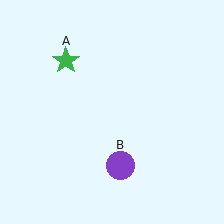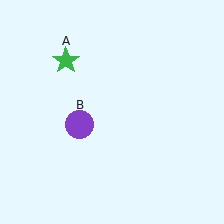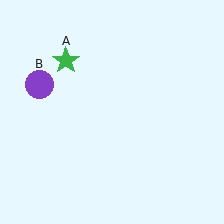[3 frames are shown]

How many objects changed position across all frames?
1 object changed position: purple circle (object B).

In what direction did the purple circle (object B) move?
The purple circle (object B) moved up and to the left.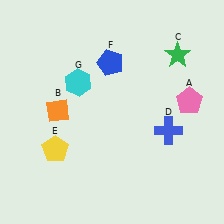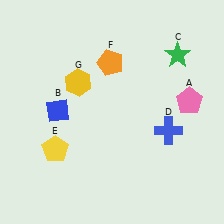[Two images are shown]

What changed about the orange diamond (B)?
In Image 1, B is orange. In Image 2, it changed to blue.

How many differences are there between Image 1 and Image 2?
There are 3 differences between the two images.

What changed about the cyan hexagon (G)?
In Image 1, G is cyan. In Image 2, it changed to yellow.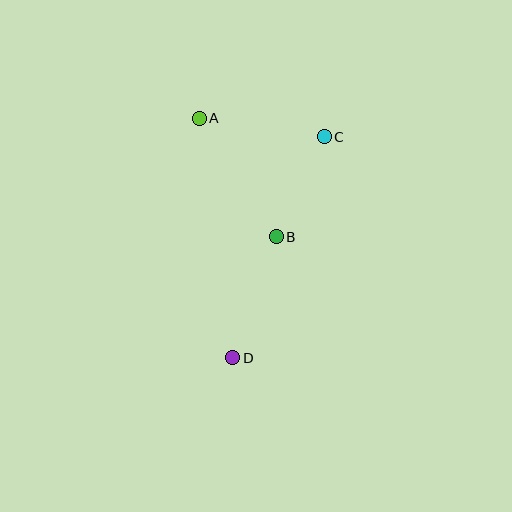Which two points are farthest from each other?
Points A and D are farthest from each other.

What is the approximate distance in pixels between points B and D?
The distance between B and D is approximately 129 pixels.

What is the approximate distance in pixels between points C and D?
The distance between C and D is approximately 239 pixels.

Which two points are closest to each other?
Points B and C are closest to each other.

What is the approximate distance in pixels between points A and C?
The distance between A and C is approximately 126 pixels.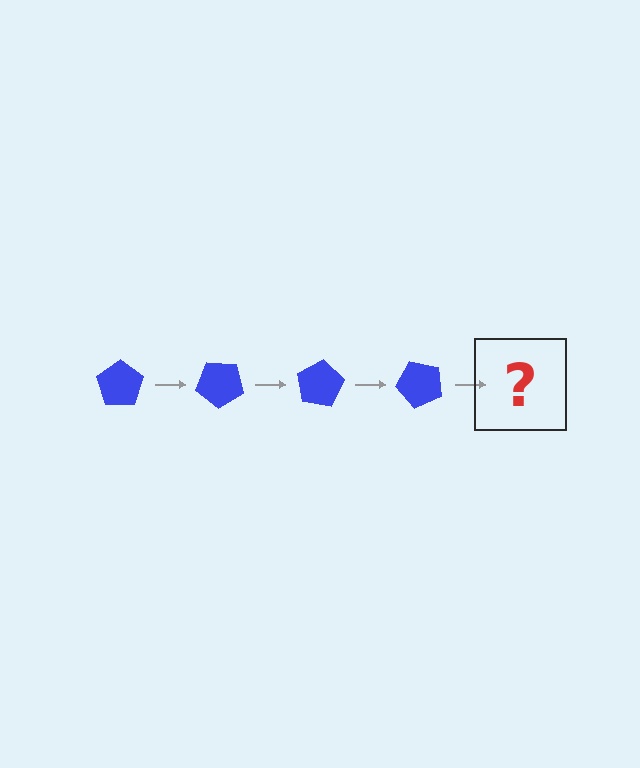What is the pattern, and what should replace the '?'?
The pattern is that the pentagon rotates 40 degrees each step. The '?' should be a blue pentagon rotated 160 degrees.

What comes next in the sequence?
The next element should be a blue pentagon rotated 160 degrees.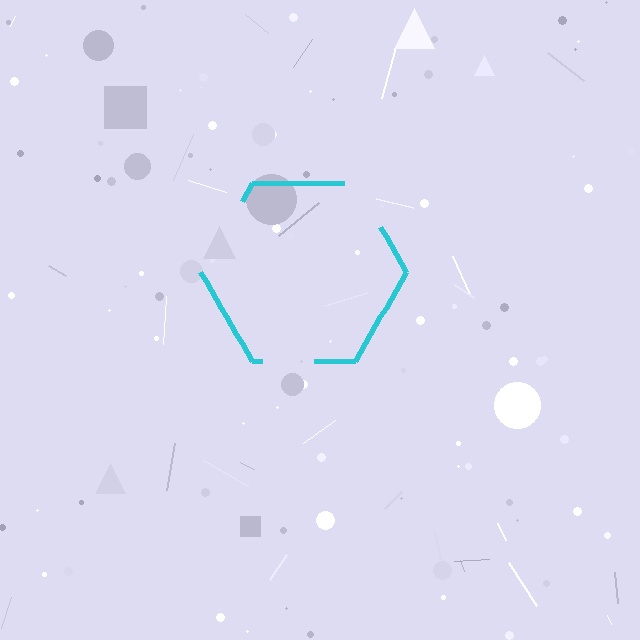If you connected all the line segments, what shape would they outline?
They would outline a hexagon.